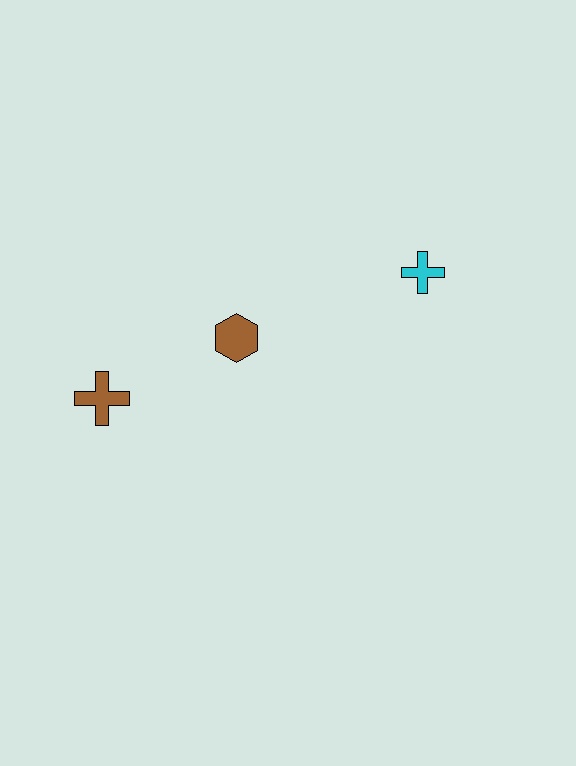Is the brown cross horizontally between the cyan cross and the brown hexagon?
No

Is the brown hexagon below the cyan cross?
Yes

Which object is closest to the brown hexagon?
The brown cross is closest to the brown hexagon.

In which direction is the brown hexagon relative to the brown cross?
The brown hexagon is to the right of the brown cross.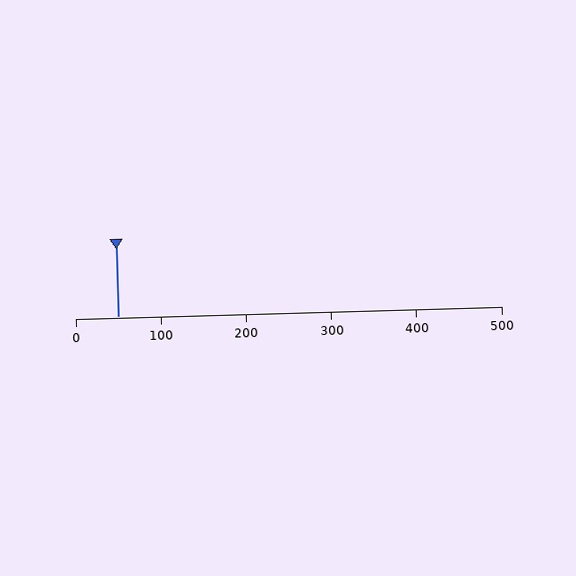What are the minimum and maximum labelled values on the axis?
The axis runs from 0 to 500.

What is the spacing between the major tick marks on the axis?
The major ticks are spaced 100 apart.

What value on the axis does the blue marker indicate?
The marker indicates approximately 50.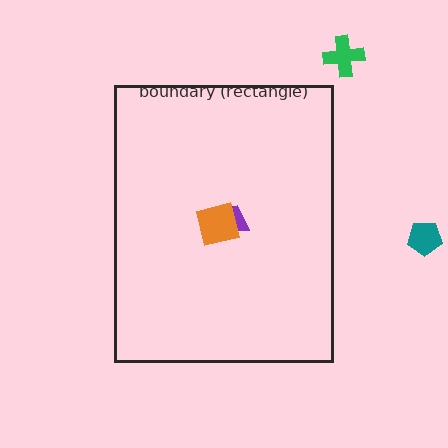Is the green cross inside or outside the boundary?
Outside.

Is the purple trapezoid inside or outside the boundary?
Inside.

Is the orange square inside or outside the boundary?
Inside.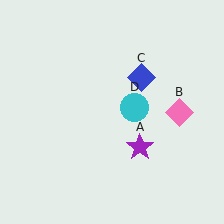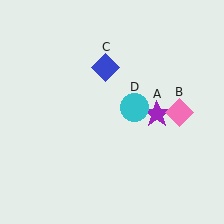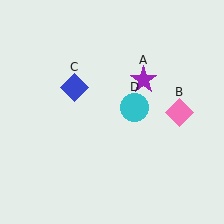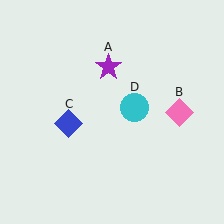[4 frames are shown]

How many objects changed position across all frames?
2 objects changed position: purple star (object A), blue diamond (object C).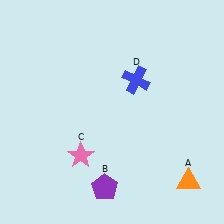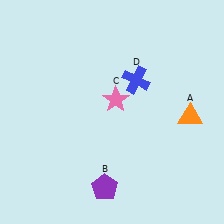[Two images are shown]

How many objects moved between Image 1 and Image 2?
2 objects moved between the two images.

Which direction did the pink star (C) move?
The pink star (C) moved up.